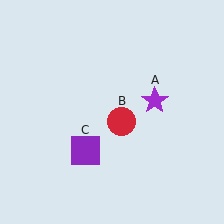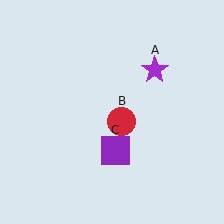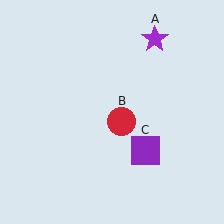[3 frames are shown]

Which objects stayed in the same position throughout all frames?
Red circle (object B) remained stationary.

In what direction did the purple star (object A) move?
The purple star (object A) moved up.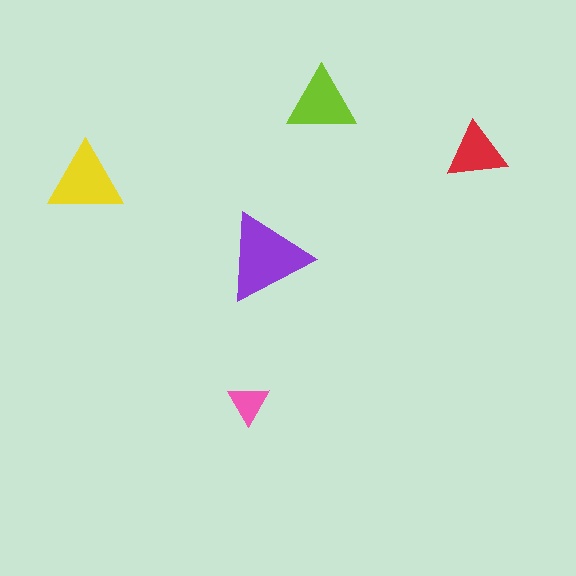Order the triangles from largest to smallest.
the purple one, the yellow one, the lime one, the red one, the pink one.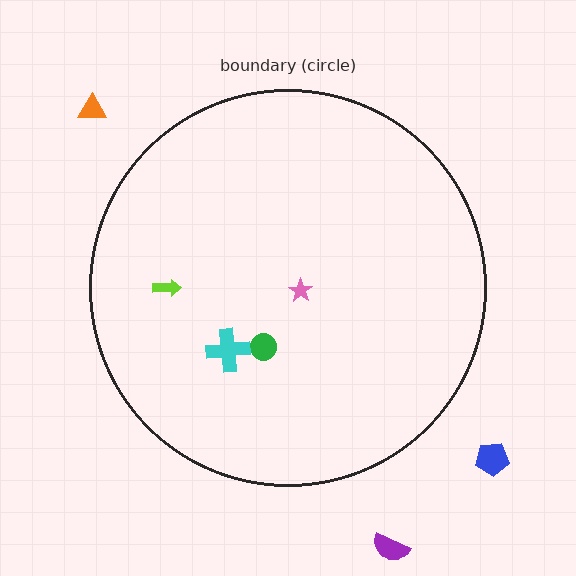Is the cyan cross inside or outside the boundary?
Inside.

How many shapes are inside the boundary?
4 inside, 3 outside.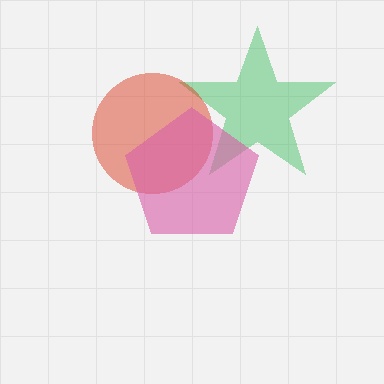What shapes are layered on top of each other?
The layered shapes are: a green star, a red circle, a pink pentagon.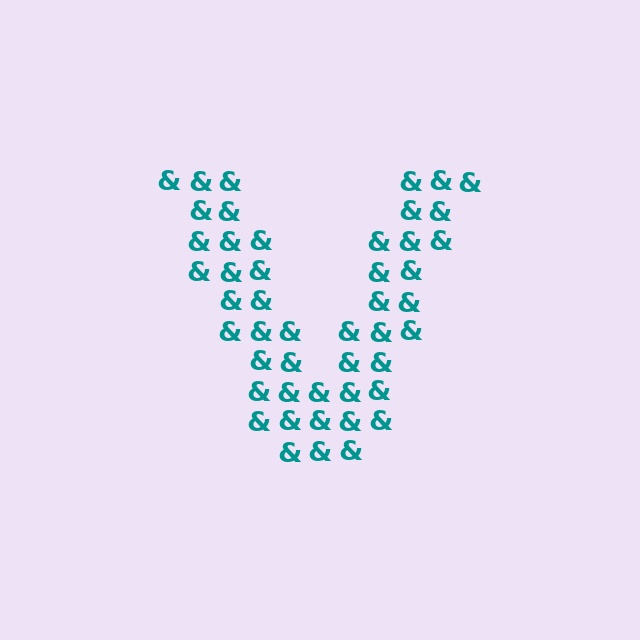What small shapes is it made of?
It is made of small ampersands.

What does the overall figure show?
The overall figure shows the letter V.